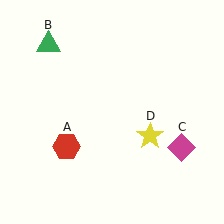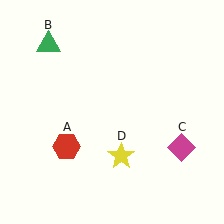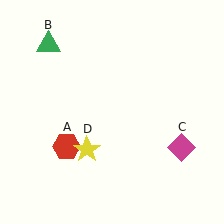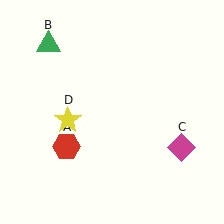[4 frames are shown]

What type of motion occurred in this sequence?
The yellow star (object D) rotated clockwise around the center of the scene.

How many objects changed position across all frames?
1 object changed position: yellow star (object D).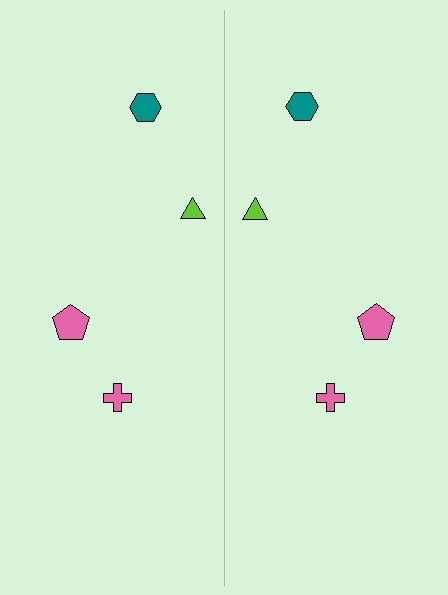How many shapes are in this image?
There are 8 shapes in this image.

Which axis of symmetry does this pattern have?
The pattern has a vertical axis of symmetry running through the center of the image.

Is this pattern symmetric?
Yes, this pattern has bilateral (reflection) symmetry.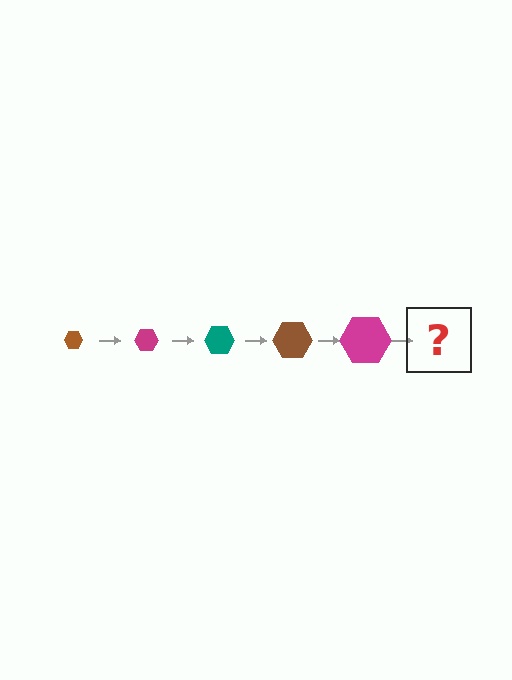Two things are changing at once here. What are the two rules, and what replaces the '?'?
The two rules are that the hexagon grows larger each step and the color cycles through brown, magenta, and teal. The '?' should be a teal hexagon, larger than the previous one.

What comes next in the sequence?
The next element should be a teal hexagon, larger than the previous one.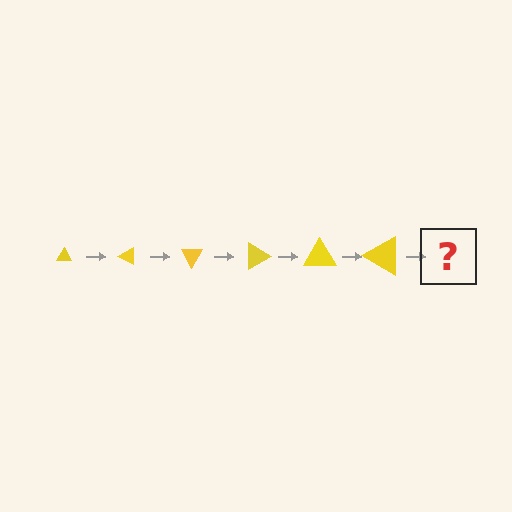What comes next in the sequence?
The next element should be a triangle, larger than the previous one and rotated 180 degrees from the start.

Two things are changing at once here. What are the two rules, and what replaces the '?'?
The two rules are that the triangle grows larger each step and it rotates 30 degrees each step. The '?' should be a triangle, larger than the previous one and rotated 180 degrees from the start.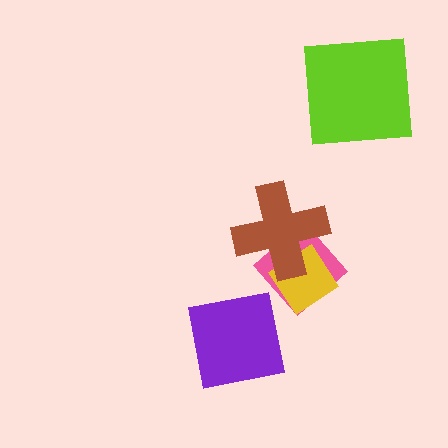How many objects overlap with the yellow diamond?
2 objects overlap with the yellow diamond.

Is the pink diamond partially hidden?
Yes, it is partially covered by another shape.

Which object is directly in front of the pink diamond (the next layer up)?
The yellow diamond is directly in front of the pink diamond.